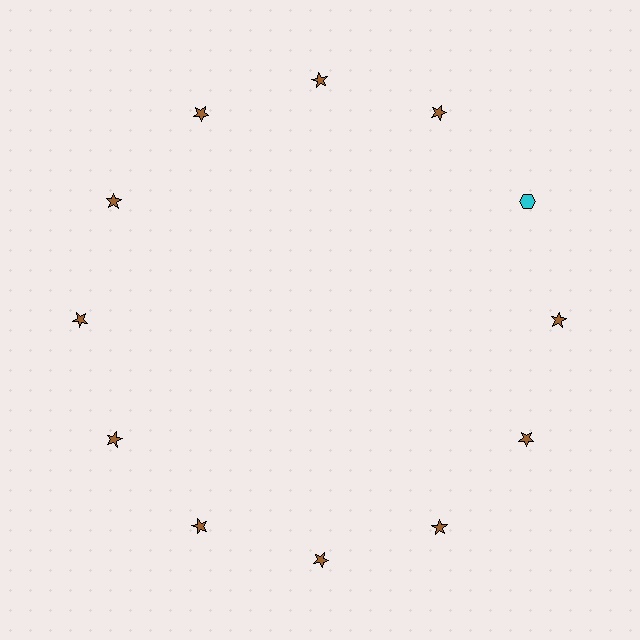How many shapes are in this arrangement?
There are 12 shapes arranged in a ring pattern.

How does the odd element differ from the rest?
It differs in both color (cyan instead of brown) and shape (hexagon instead of star).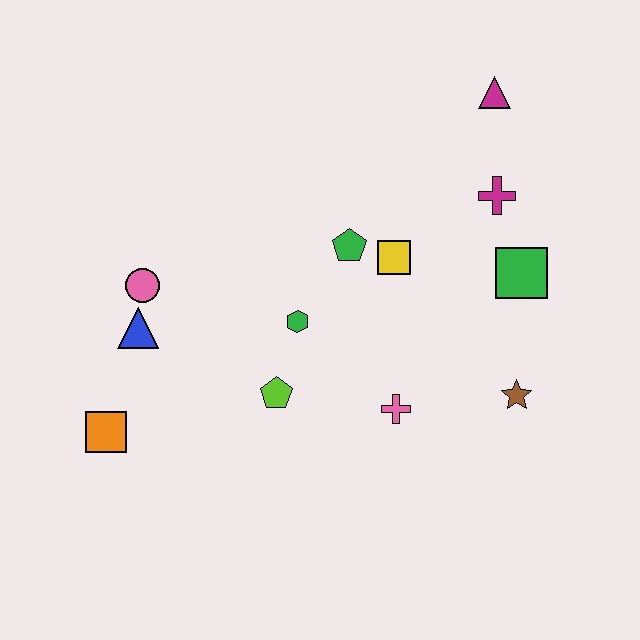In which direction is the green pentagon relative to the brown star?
The green pentagon is to the left of the brown star.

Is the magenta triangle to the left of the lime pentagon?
No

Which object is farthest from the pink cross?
The magenta triangle is farthest from the pink cross.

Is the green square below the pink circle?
No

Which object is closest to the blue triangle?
The pink circle is closest to the blue triangle.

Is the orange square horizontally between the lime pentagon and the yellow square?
No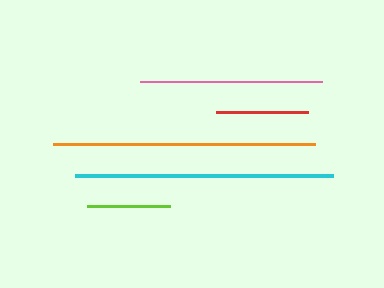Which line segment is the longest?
The orange line is the longest at approximately 262 pixels.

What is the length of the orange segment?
The orange segment is approximately 262 pixels long.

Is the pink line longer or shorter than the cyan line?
The cyan line is longer than the pink line.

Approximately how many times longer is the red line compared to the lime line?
The red line is approximately 1.1 times the length of the lime line.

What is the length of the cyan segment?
The cyan segment is approximately 259 pixels long.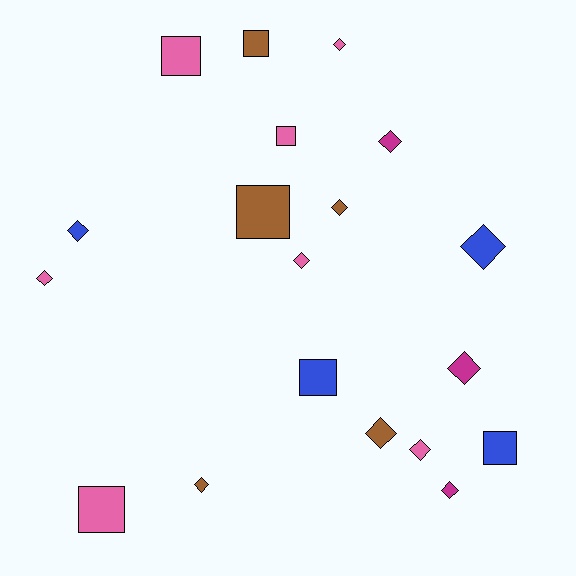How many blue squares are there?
There are 2 blue squares.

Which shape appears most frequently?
Diamond, with 12 objects.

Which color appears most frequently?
Pink, with 7 objects.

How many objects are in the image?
There are 19 objects.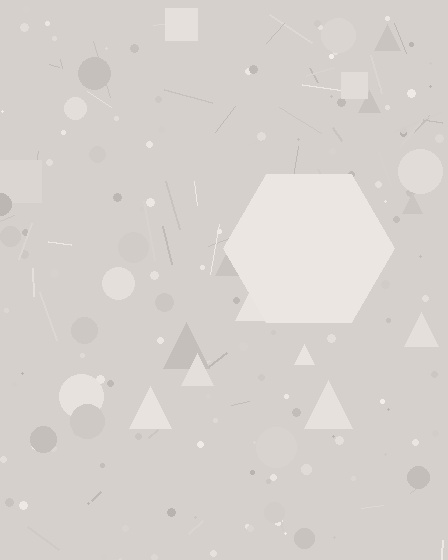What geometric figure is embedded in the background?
A hexagon is embedded in the background.